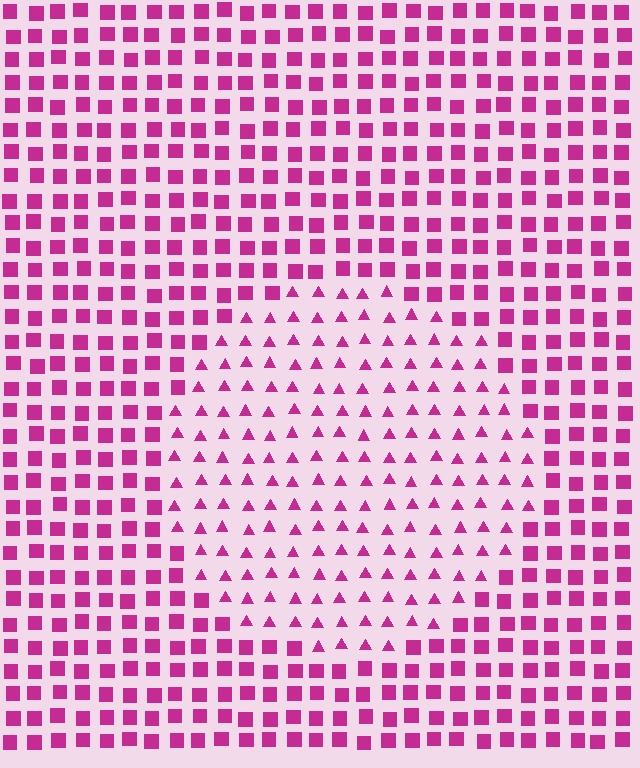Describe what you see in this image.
The image is filled with small magenta elements arranged in a uniform grid. A circle-shaped region contains triangles, while the surrounding area contains squares. The boundary is defined purely by the change in element shape.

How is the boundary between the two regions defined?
The boundary is defined by a change in element shape: triangles inside vs. squares outside. All elements share the same color and spacing.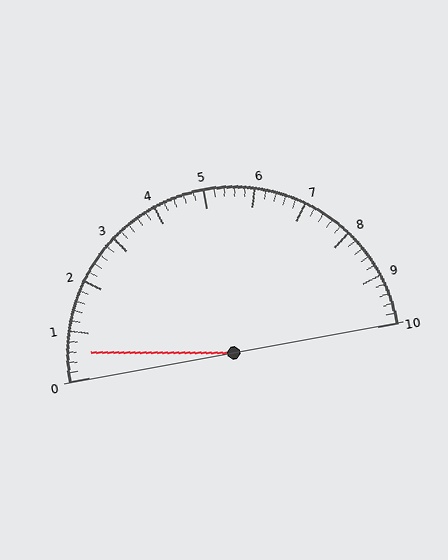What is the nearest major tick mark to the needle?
The nearest major tick mark is 1.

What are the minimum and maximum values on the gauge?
The gauge ranges from 0 to 10.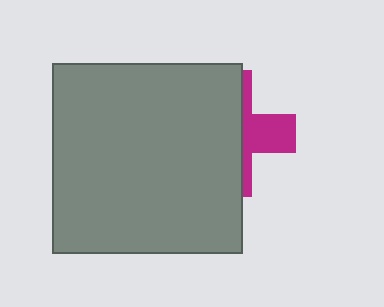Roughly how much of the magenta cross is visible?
A small part of it is visible (roughly 33%).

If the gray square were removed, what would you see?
You would see the complete magenta cross.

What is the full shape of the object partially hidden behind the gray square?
The partially hidden object is a magenta cross.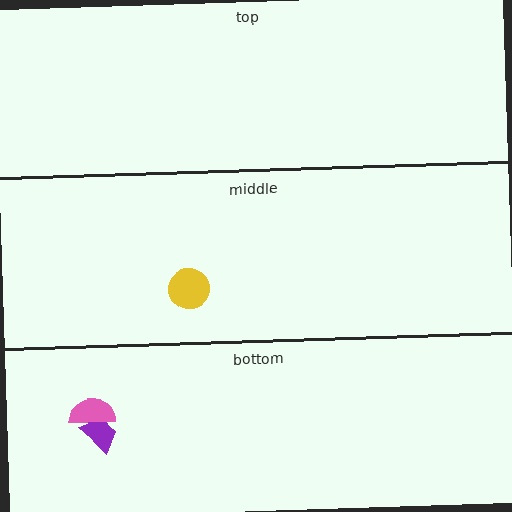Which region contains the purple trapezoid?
The bottom region.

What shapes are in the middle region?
The yellow circle.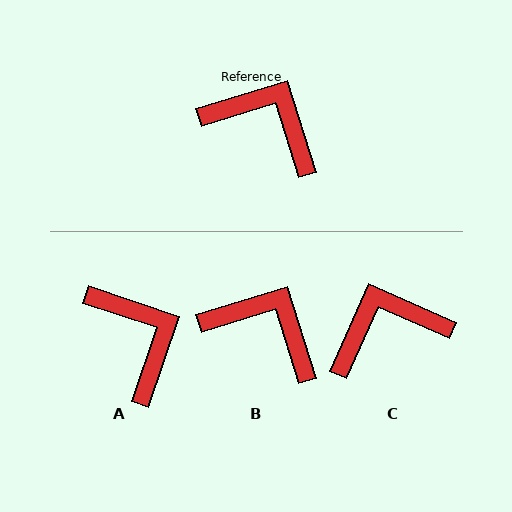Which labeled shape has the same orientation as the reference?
B.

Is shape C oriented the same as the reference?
No, it is off by about 49 degrees.